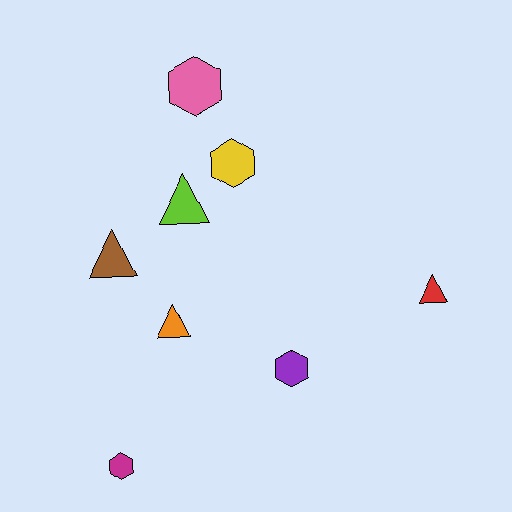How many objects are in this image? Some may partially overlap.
There are 8 objects.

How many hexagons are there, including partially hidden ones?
There are 4 hexagons.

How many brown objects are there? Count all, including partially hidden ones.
There is 1 brown object.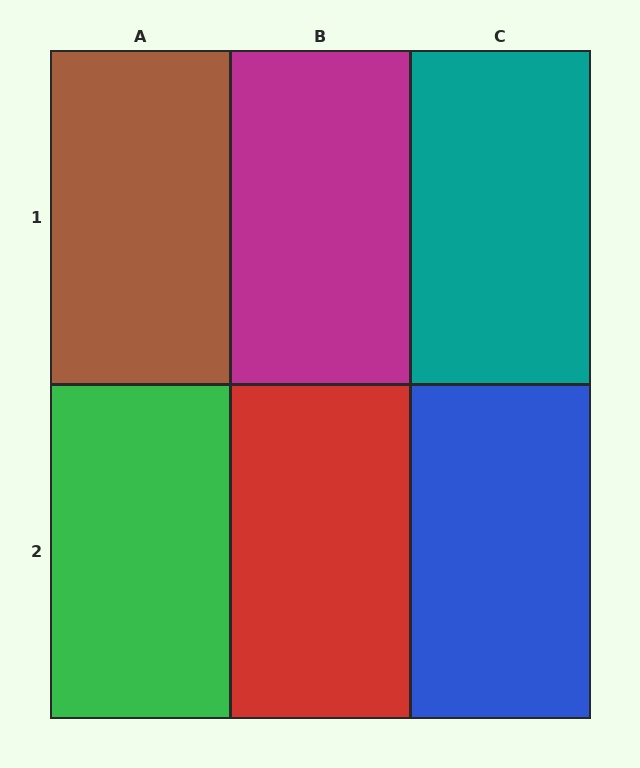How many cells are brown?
1 cell is brown.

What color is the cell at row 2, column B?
Red.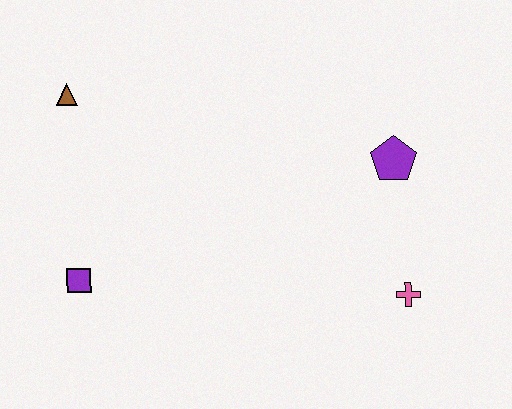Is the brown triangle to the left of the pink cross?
Yes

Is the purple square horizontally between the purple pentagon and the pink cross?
No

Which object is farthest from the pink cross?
The brown triangle is farthest from the pink cross.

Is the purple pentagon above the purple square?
Yes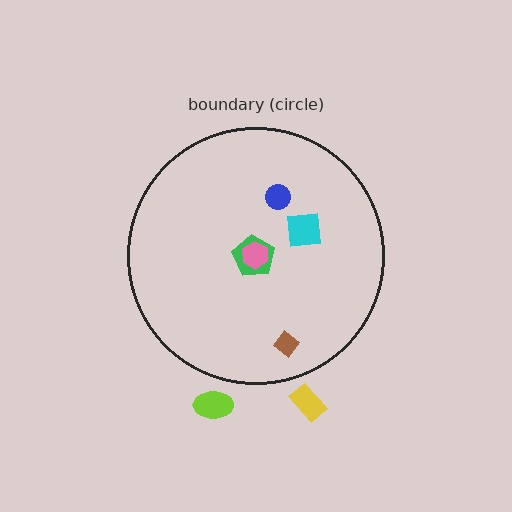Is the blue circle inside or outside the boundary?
Inside.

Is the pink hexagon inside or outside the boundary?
Inside.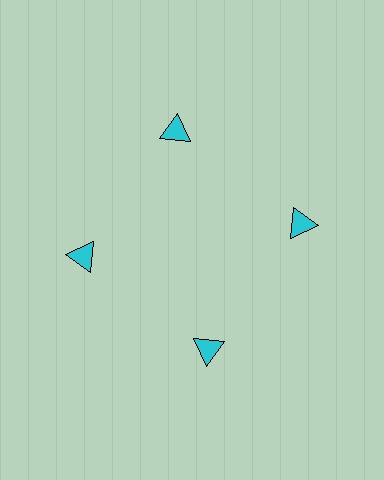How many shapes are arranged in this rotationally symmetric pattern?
There are 4 shapes, arranged in 4 groups of 1.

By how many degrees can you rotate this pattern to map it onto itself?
The pattern maps onto itself every 90 degrees of rotation.